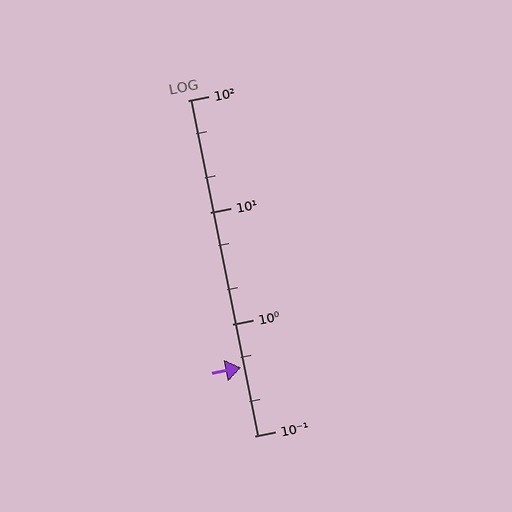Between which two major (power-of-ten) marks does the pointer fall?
The pointer is between 0.1 and 1.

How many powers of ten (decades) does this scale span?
The scale spans 3 decades, from 0.1 to 100.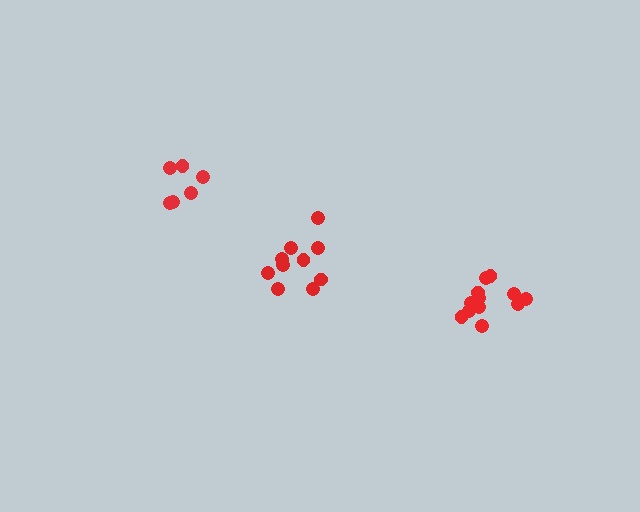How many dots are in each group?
Group 1: 10 dots, Group 2: 12 dots, Group 3: 6 dots (28 total).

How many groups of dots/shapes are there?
There are 3 groups.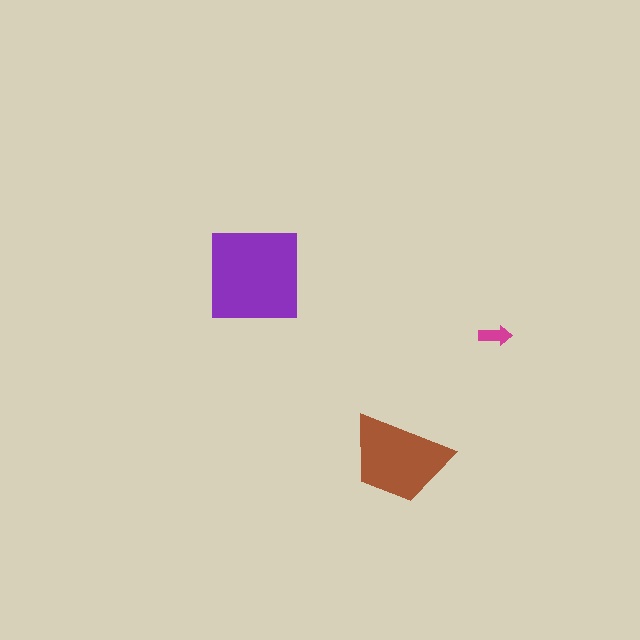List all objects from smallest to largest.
The magenta arrow, the brown trapezoid, the purple square.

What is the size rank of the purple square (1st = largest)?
1st.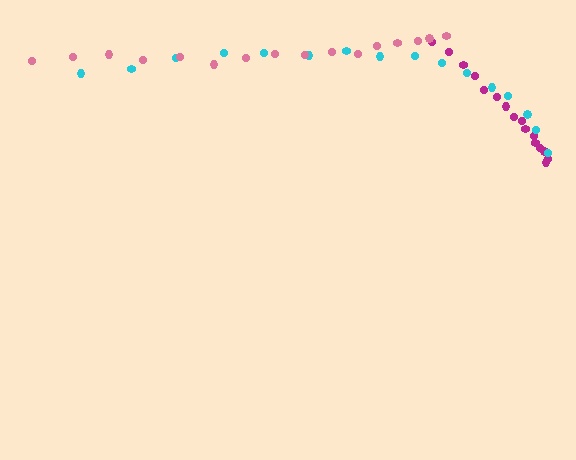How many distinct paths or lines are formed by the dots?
There are 3 distinct paths.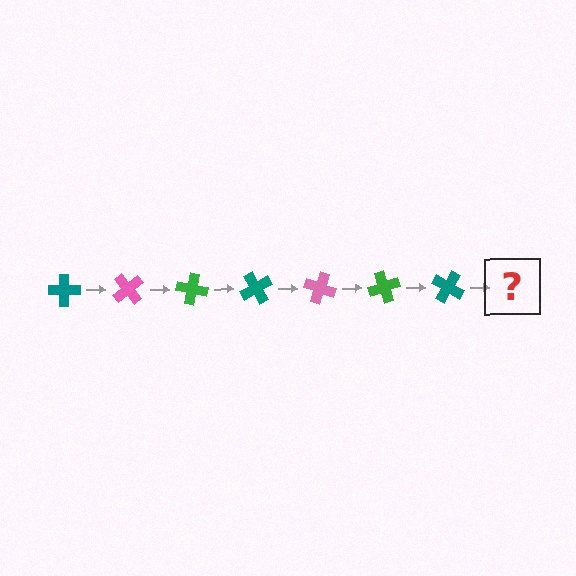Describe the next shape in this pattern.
It should be a pink cross, rotated 350 degrees from the start.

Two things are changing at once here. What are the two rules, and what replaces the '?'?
The two rules are that it rotates 50 degrees each step and the color cycles through teal, pink, and green. The '?' should be a pink cross, rotated 350 degrees from the start.